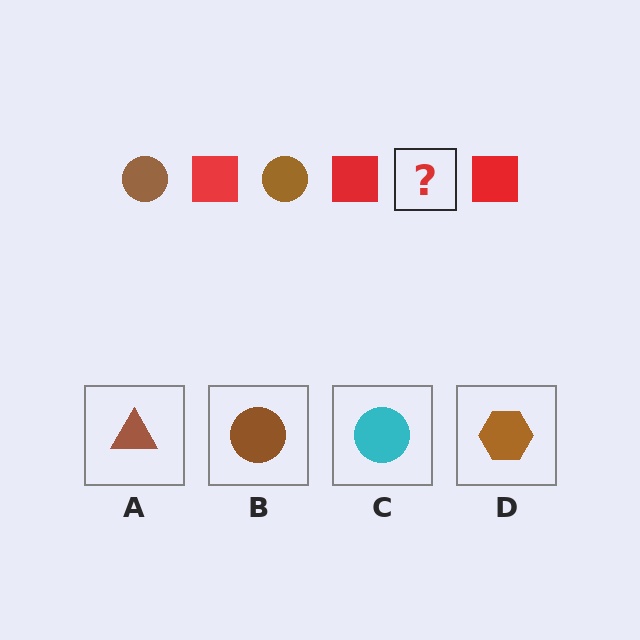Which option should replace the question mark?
Option B.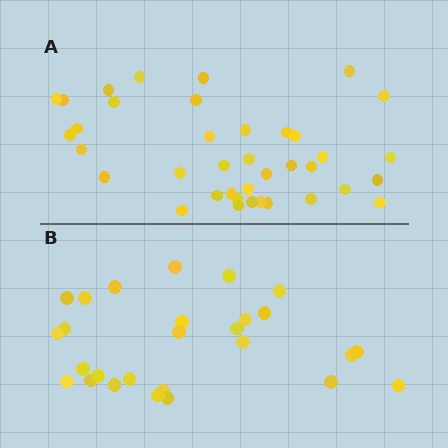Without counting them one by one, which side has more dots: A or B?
Region A (the top region) has more dots.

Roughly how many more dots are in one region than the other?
Region A has roughly 12 or so more dots than region B.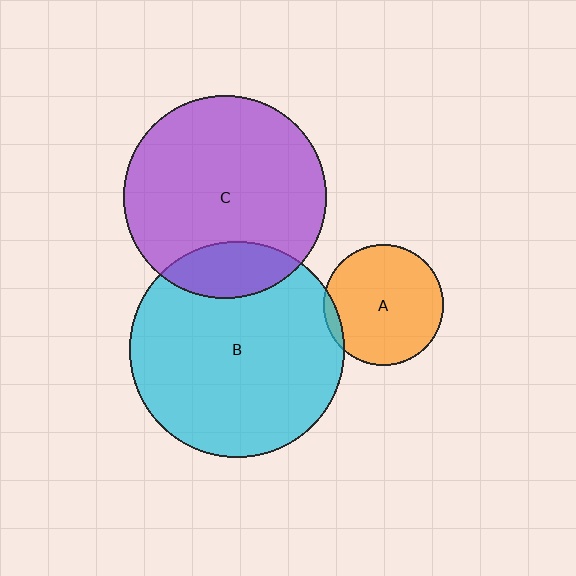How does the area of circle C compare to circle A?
Approximately 2.8 times.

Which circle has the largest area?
Circle B (cyan).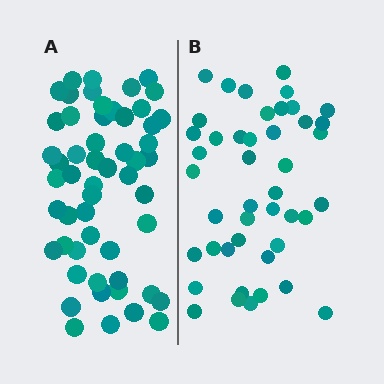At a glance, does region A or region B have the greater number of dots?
Region A (the left region) has more dots.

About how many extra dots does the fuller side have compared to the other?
Region A has roughly 10 or so more dots than region B.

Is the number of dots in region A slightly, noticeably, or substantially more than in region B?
Region A has only slightly more — the two regions are fairly close. The ratio is roughly 1.2 to 1.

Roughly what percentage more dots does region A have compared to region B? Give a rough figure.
About 25% more.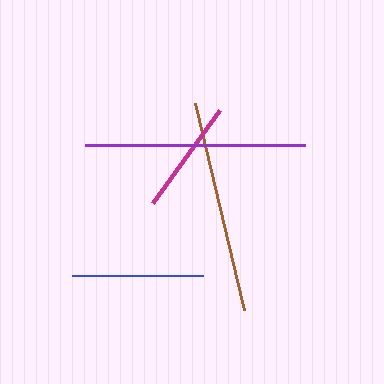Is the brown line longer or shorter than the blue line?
The brown line is longer than the blue line.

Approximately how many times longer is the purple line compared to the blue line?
The purple line is approximately 1.7 times the length of the blue line.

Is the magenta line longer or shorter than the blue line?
The blue line is longer than the magenta line.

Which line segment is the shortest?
The magenta line is the shortest at approximately 115 pixels.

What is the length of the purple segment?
The purple segment is approximately 220 pixels long.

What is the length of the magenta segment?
The magenta segment is approximately 115 pixels long.